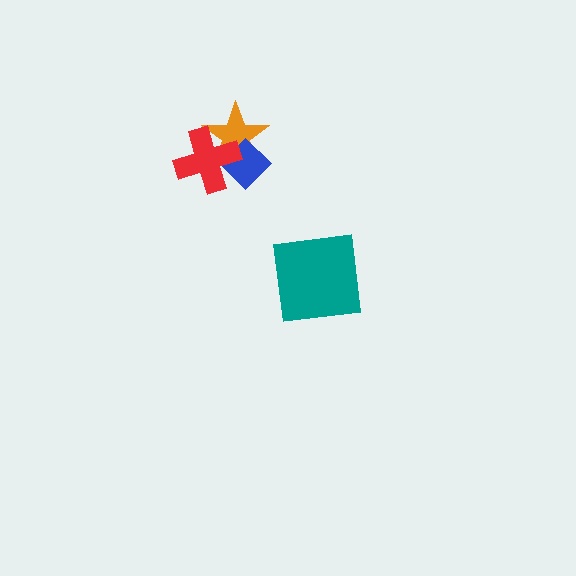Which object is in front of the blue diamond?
The red cross is in front of the blue diamond.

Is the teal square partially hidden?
No, no other shape covers it.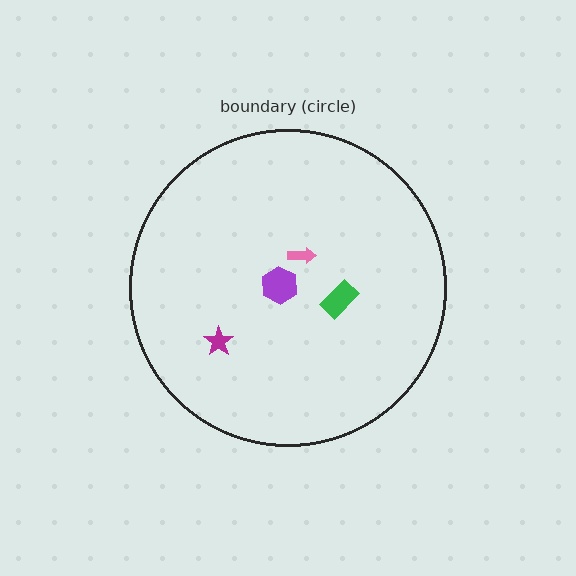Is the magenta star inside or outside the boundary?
Inside.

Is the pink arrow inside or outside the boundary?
Inside.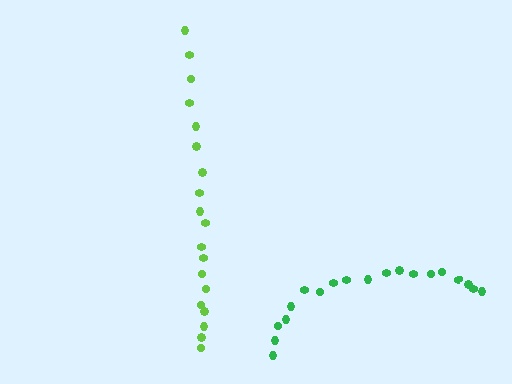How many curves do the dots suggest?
There are 2 distinct paths.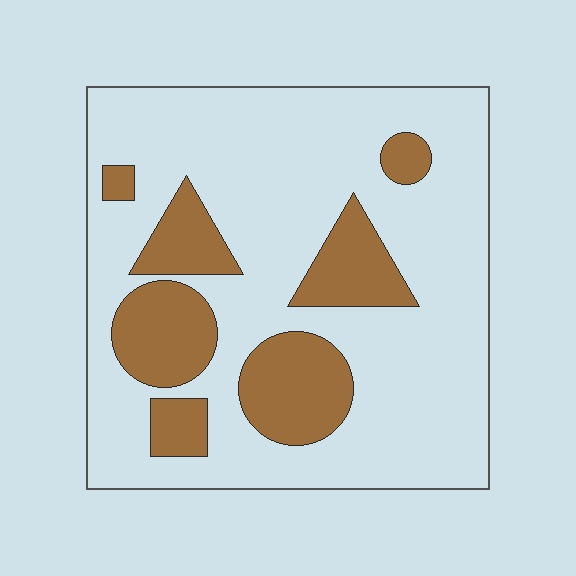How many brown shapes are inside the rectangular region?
7.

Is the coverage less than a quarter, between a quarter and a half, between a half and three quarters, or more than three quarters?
Less than a quarter.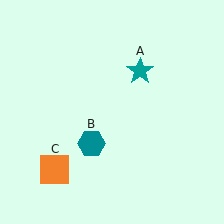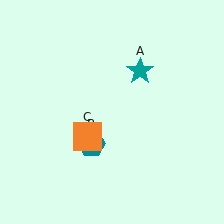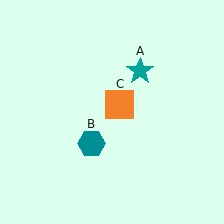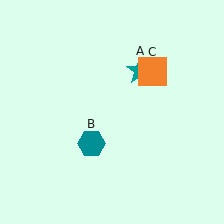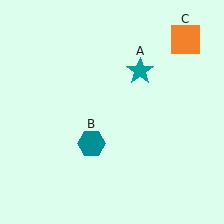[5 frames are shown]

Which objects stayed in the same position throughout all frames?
Teal star (object A) and teal hexagon (object B) remained stationary.